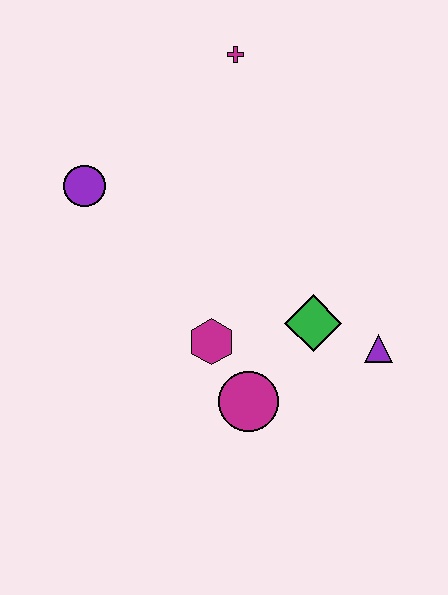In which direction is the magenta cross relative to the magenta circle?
The magenta cross is above the magenta circle.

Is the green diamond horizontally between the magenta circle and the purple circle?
No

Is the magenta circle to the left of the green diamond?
Yes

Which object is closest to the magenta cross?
The purple circle is closest to the magenta cross.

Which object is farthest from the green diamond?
The magenta cross is farthest from the green diamond.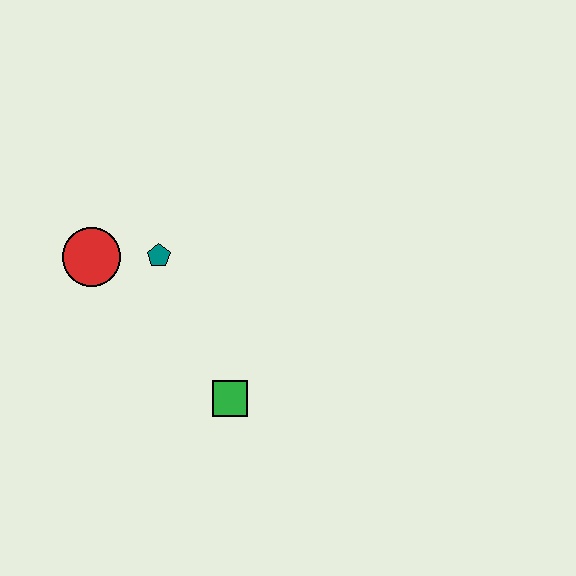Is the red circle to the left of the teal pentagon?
Yes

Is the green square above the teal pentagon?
No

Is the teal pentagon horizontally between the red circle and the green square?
Yes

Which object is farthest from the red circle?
The green square is farthest from the red circle.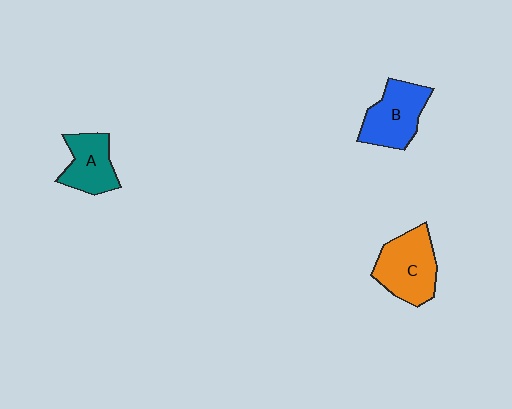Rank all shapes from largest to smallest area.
From largest to smallest: C (orange), B (blue), A (teal).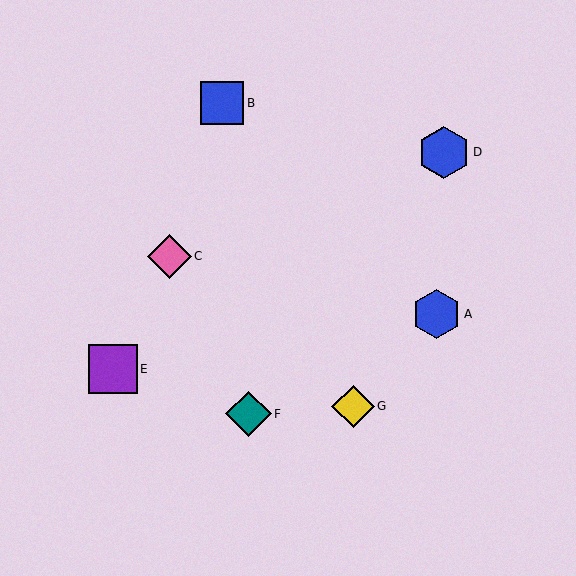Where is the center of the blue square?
The center of the blue square is at (222, 103).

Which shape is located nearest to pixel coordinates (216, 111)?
The blue square (labeled B) at (222, 103) is nearest to that location.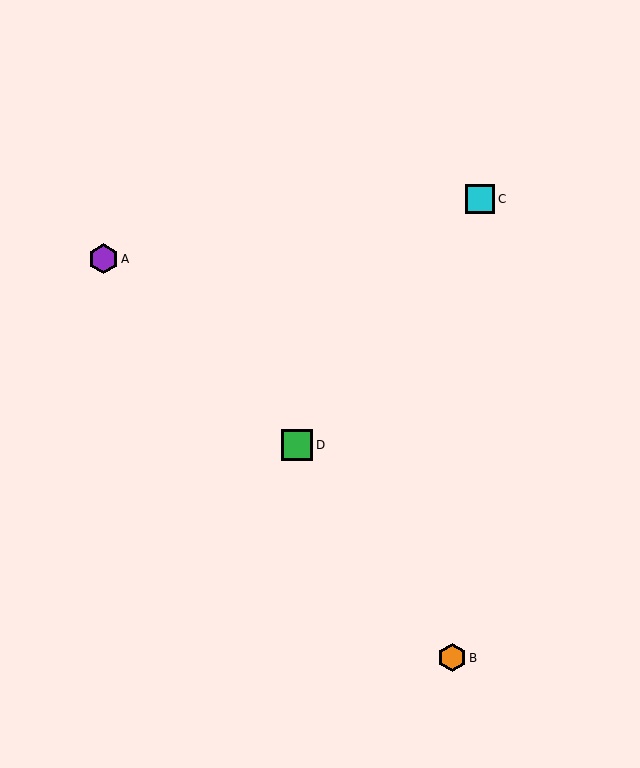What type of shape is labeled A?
Shape A is a purple hexagon.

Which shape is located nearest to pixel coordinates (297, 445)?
The green square (labeled D) at (297, 445) is nearest to that location.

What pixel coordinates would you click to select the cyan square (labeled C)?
Click at (480, 199) to select the cyan square C.